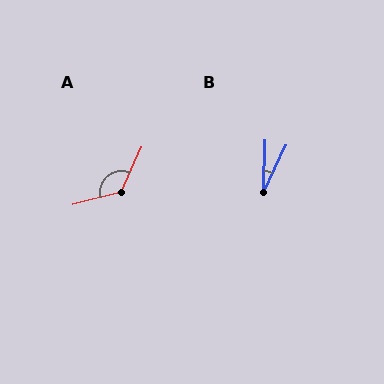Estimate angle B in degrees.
Approximately 23 degrees.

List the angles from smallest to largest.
B (23°), A (128°).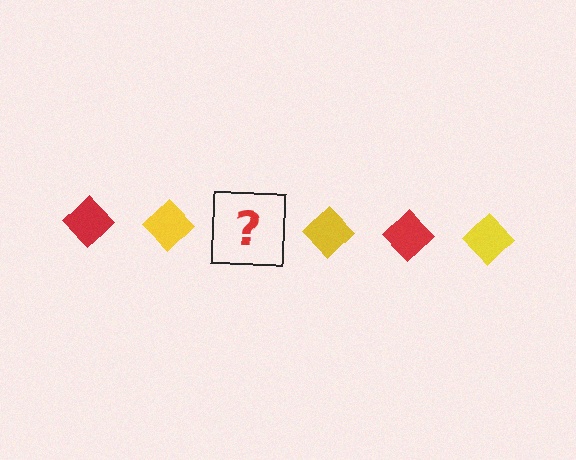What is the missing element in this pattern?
The missing element is a red diamond.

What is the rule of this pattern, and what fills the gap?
The rule is that the pattern cycles through red, yellow diamonds. The gap should be filled with a red diamond.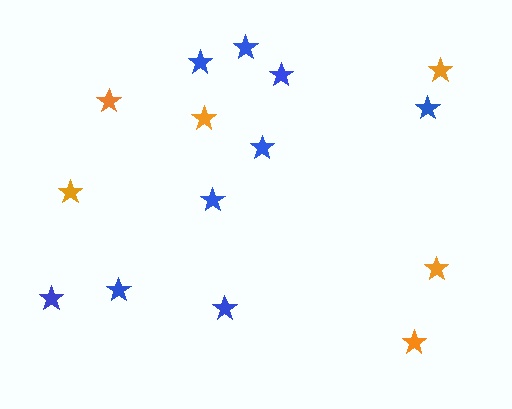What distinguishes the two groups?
There are 2 groups: one group of orange stars (6) and one group of blue stars (9).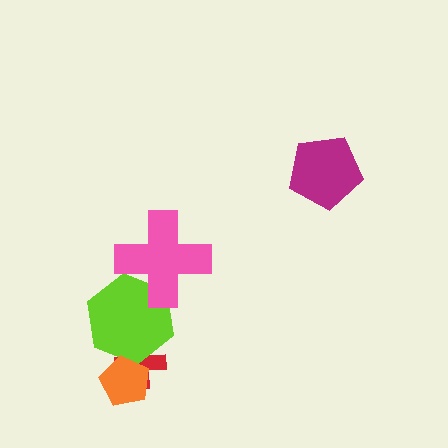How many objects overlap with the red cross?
2 objects overlap with the red cross.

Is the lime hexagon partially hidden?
Yes, it is partially covered by another shape.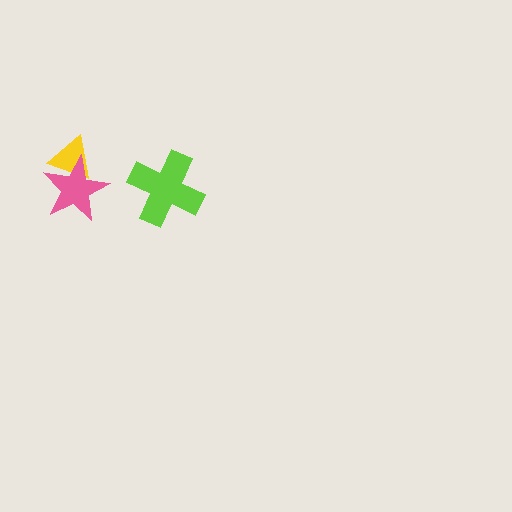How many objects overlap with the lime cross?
0 objects overlap with the lime cross.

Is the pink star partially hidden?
No, no other shape covers it.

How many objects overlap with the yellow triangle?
1 object overlaps with the yellow triangle.